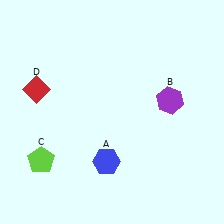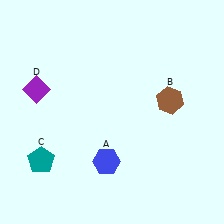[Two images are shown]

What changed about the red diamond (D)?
In Image 1, D is red. In Image 2, it changed to purple.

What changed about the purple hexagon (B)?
In Image 1, B is purple. In Image 2, it changed to brown.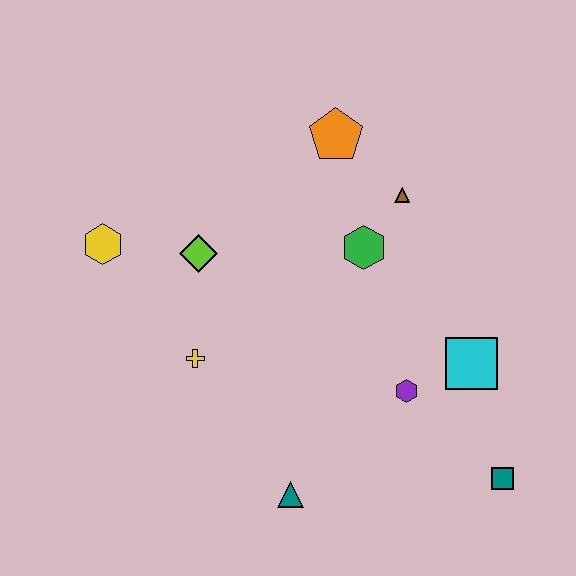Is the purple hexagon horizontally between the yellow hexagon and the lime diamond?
No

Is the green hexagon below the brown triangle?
Yes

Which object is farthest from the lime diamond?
The teal square is farthest from the lime diamond.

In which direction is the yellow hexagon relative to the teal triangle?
The yellow hexagon is above the teal triangle.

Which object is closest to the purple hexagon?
The cyan square is closest to the purple hexagon.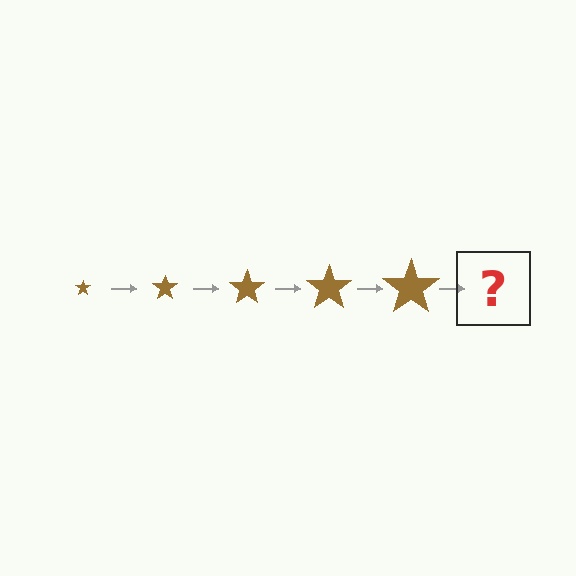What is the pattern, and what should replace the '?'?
The pattern is that the star gets progressively larger each step. The '?' should be a brown star, larger than the previous one.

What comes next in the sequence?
The next element should be a brown star, larger than the previous one.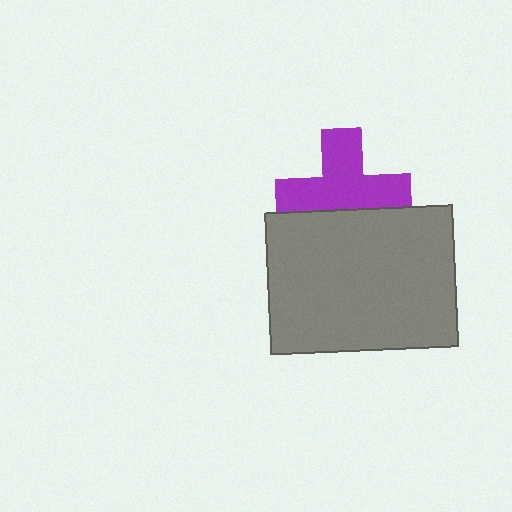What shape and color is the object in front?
The object in front is a gray rectangle.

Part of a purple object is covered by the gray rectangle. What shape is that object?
It is a cross.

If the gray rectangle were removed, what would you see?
You would see the complete purple cross.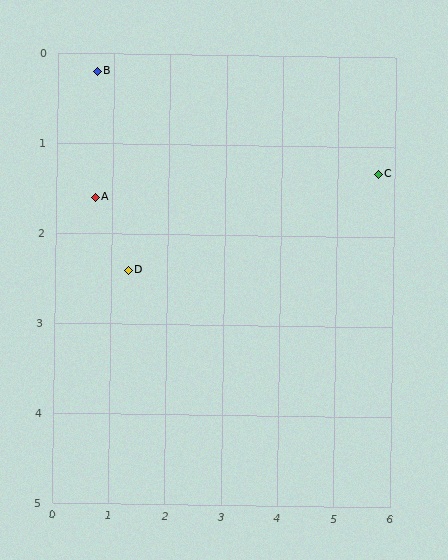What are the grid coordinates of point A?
Point A is at approximately (0.7, 1.6).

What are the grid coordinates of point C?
Point C is at approximately (5.7, 1.3).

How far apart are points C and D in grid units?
Points C and D are about 4.5 grid units apart.